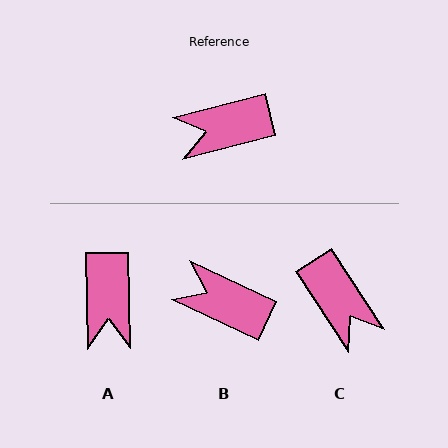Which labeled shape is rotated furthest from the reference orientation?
C, about 109 degrees away.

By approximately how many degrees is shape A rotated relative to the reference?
Approximately 77 degrees counter-clockwise.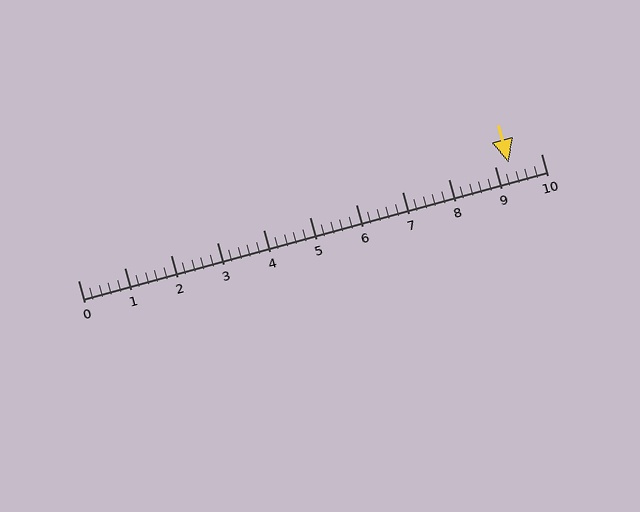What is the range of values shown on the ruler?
The ruler shows values from 0 to 10.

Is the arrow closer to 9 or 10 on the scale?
The arrow is closer to 9.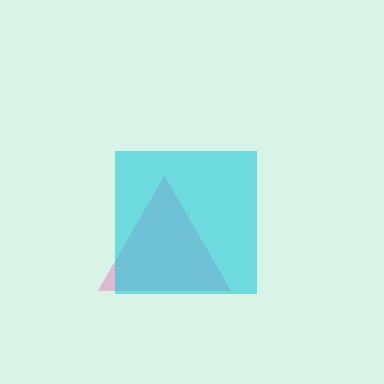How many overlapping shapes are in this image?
There are 2 overlapping shapes in the image.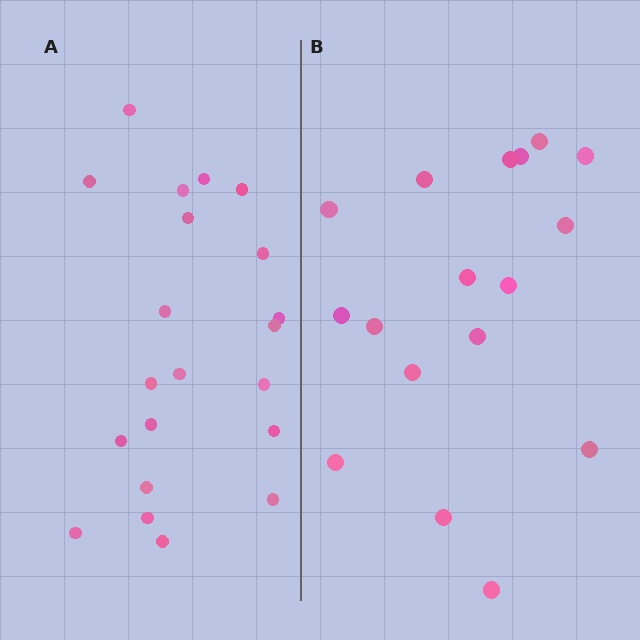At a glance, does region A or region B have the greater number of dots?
Region A (the left region) has more dots.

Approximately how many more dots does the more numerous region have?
Region A has about 4 more dots than region B.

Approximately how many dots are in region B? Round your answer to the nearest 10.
About 20 dots. (The exact count is 17, which rounds to 20.)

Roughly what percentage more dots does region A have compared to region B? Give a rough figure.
About 25% more.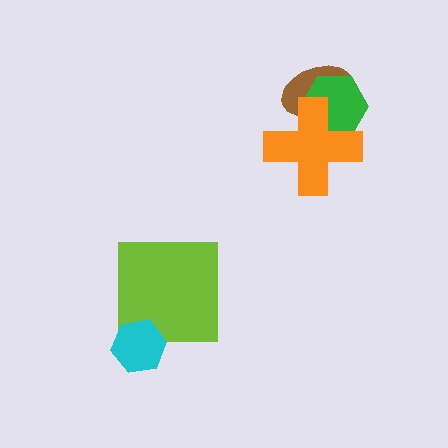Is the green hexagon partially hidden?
Yes, it is partially covered by another shape.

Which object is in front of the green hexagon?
The orange cross is in front of the green hexagon.